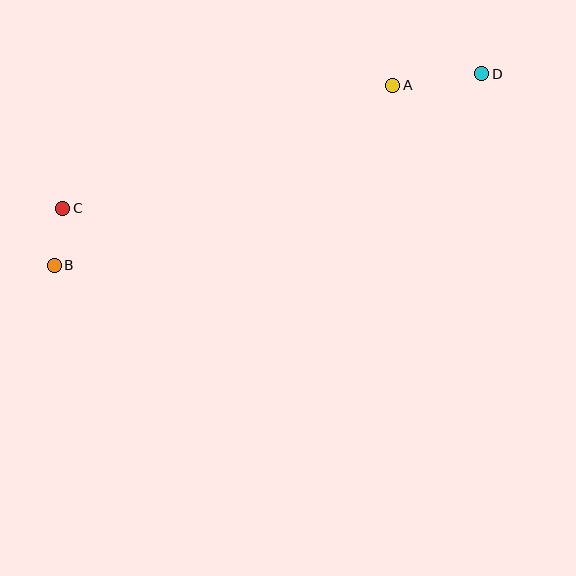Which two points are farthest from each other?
Points B and D are farthest from each other.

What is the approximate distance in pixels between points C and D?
The distance between C and D is approximately 440 pixels.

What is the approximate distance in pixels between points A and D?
The distance between A and D is approximately 90 pixels.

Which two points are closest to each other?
Points B and C are closest to each other.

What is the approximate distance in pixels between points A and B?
The distance between A and B is approximately 384 pixels.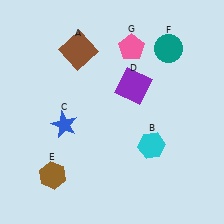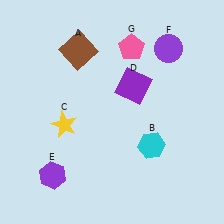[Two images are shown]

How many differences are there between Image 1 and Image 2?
There are 3 differences between the two images.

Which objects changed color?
C changed from blue to yellow. E changed from brown to purple. F changed from teal to purple.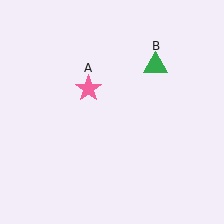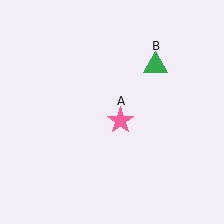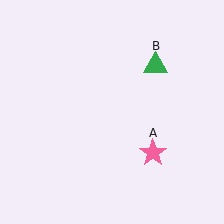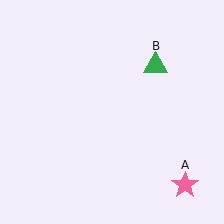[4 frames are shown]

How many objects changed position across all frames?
1 object changed position: pink star (object A).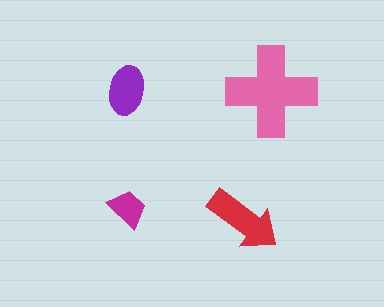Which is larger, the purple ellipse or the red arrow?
The red arrow.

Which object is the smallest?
The magenta trapezoid.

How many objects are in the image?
There are 4 objects in the image.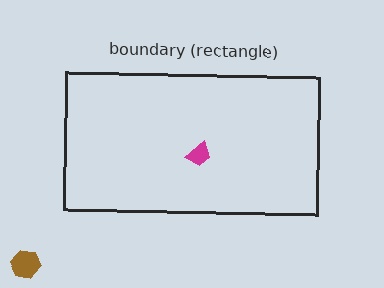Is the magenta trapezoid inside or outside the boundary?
Inside.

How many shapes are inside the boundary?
1 inside, 1 outside.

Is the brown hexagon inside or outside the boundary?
Outside.